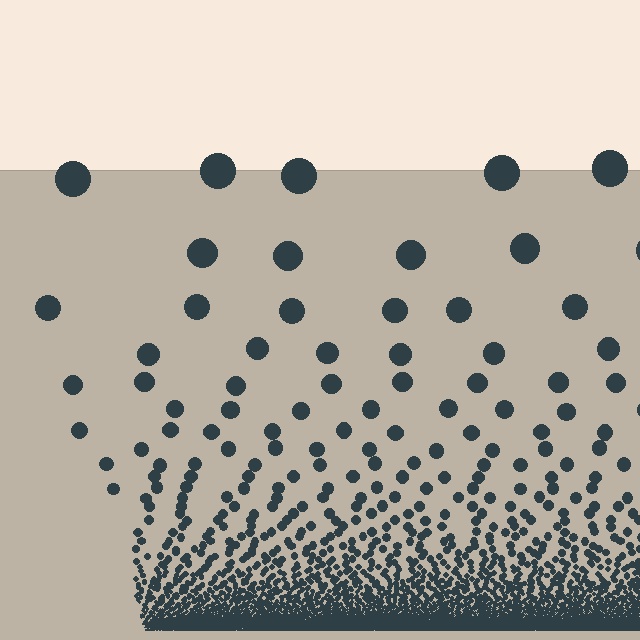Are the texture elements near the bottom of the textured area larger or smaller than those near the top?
Smaller. The gradient is inverted — elements near the bottom are smaller and denser.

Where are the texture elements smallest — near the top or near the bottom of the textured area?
Near the bottom.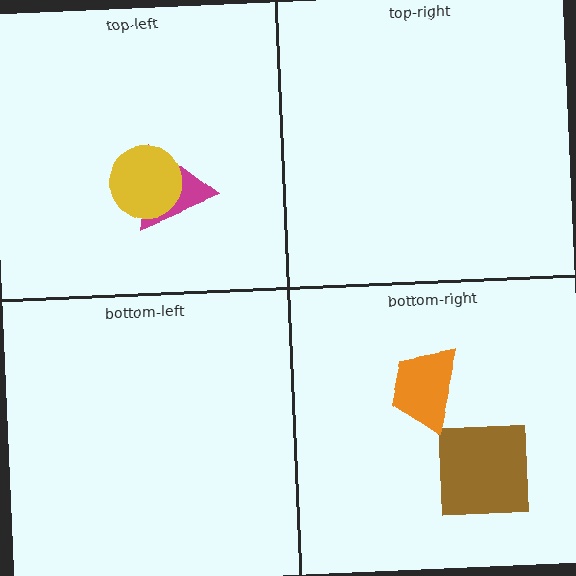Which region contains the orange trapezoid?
The bottom-right region.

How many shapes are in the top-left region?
2.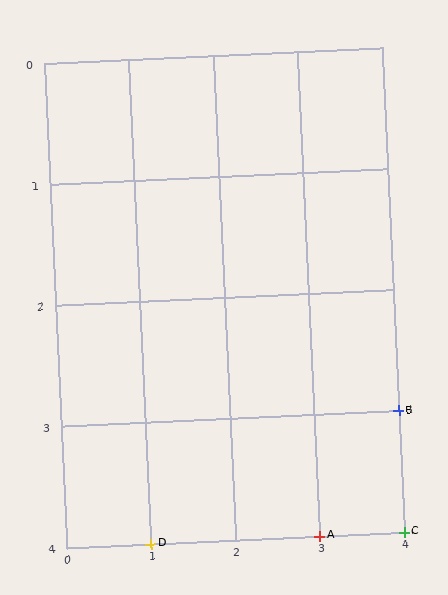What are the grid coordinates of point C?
Point C is at grid coordinates (4, 4).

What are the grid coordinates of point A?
Point A is at grid coordinates (3, 4).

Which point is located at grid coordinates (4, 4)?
Point C is at (4, 4).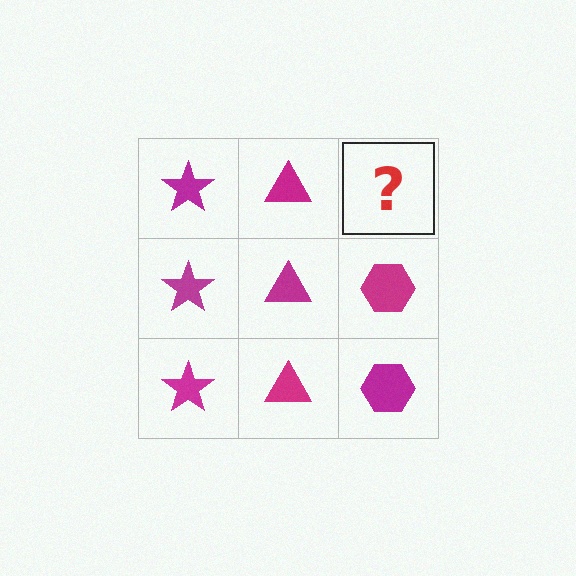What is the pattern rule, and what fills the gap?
The rule is that each column has a consistent shape. The gap should be filled with a magenta hexagon.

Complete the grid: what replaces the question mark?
The question mark should be replaced with a magenta hexagon.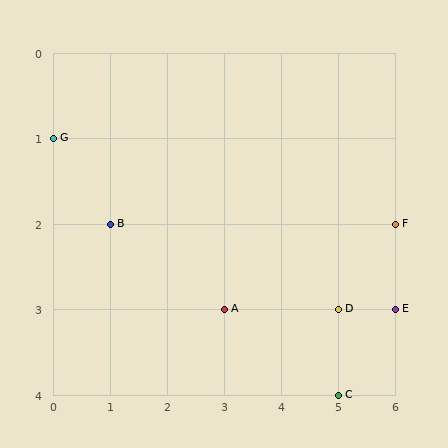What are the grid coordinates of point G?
Point G is at grid coordinates (0, 1).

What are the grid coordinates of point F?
Point F is at grid coordinates (6, 2).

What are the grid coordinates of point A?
Point A is at grid coordinates (3, 3).